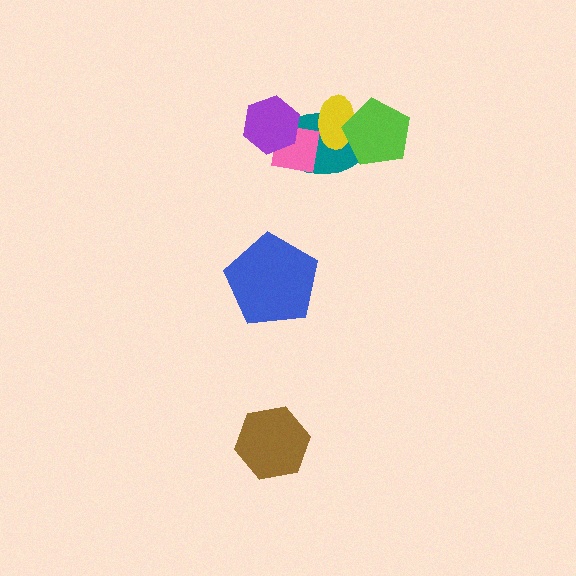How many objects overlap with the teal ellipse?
4 objects overlap with the teal ellipse.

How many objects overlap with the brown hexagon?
0 objects overlap with the brown hexagon.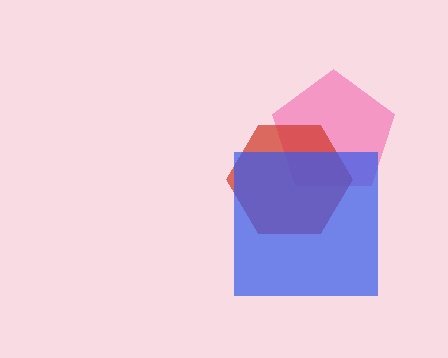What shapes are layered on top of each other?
The layered shapes are: a pink pentagon, a red hexagon, a blue square.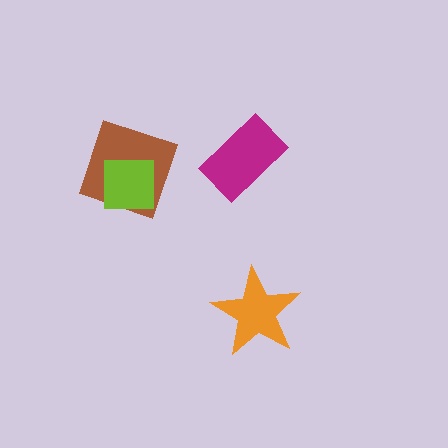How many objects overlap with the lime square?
1 object overlaps with the lime square.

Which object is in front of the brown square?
The lime square is in front of the brown square.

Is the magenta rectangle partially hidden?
No, no other shape covers it.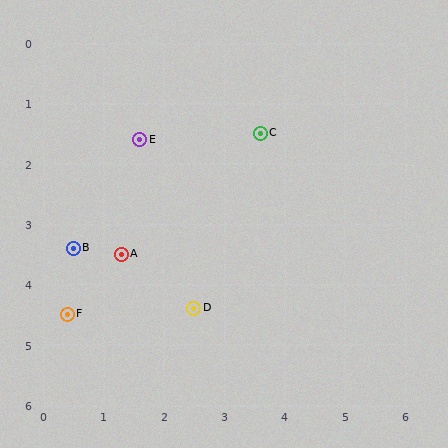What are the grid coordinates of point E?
Point E is at approximately (1.6, 1.6).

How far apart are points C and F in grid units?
Points C and F are about 4.4 grid units apart.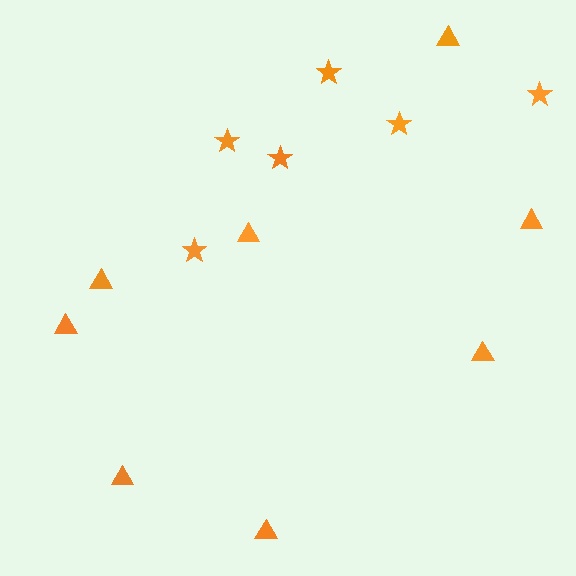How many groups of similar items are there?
There are 2 groups: one group of stars (6) and one group of triangles (8).